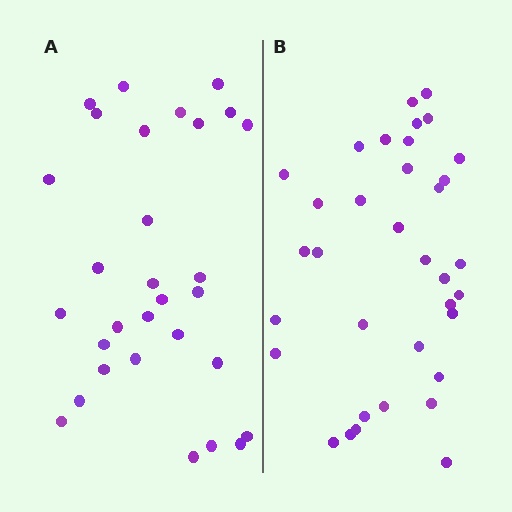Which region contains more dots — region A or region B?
Region B (the right region) has more dots.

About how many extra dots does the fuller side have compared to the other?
Region B has about 5 more dots than region A.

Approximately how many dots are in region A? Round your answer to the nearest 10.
About 30 dots.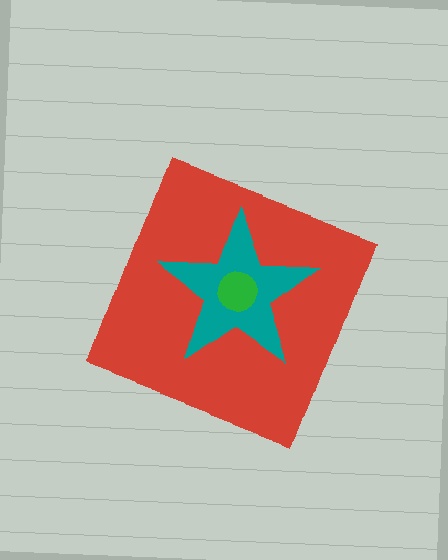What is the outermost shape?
The red diamond.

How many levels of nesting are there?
3.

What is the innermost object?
The green circle.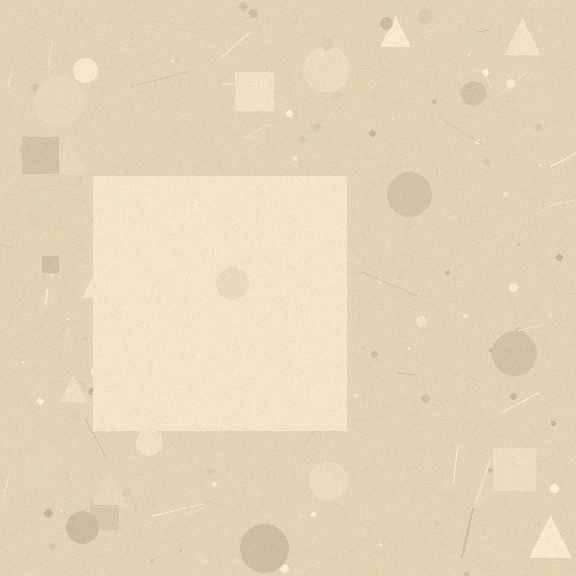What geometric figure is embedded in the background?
A square is embedded in the background.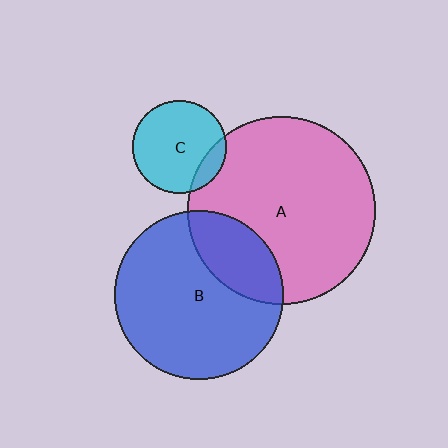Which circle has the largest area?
Circle A (pink).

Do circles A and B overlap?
Yes.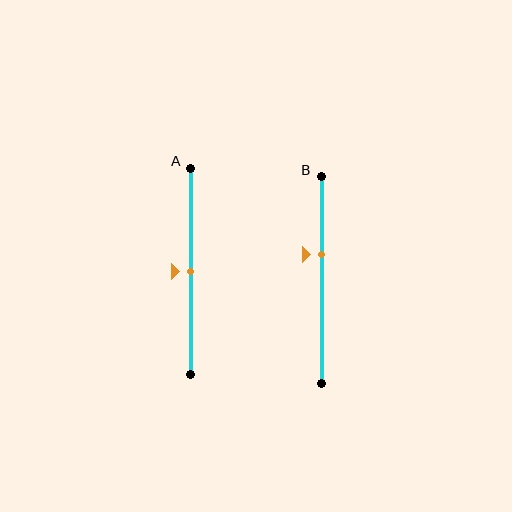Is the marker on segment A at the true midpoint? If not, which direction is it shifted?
Yes, the marker on segment A is at the true midpoint.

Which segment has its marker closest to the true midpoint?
Segment A has its marker closest to the true midpoint.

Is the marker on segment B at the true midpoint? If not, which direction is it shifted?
No, the marker on segment B is shifted upward by about 12% of the segment length.